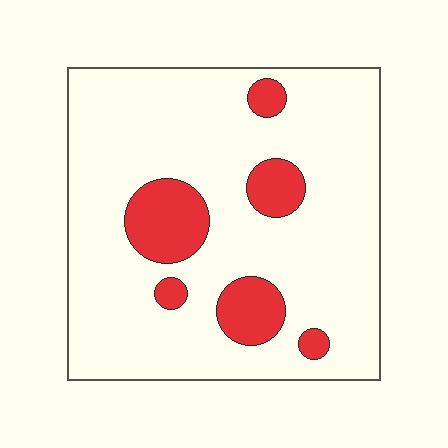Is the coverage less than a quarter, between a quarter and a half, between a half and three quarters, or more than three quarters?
Less than a quarter.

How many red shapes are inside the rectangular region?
6.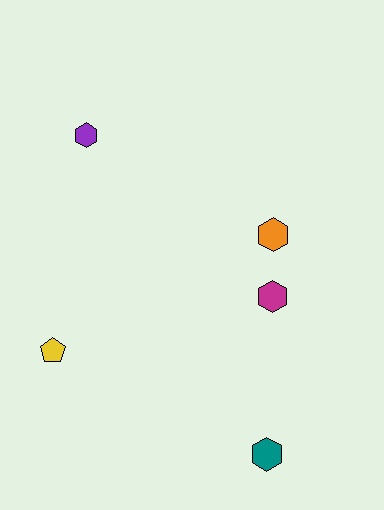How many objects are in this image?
There are 5 objects.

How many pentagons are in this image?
There is 1 pentagon.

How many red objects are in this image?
There are no red objects.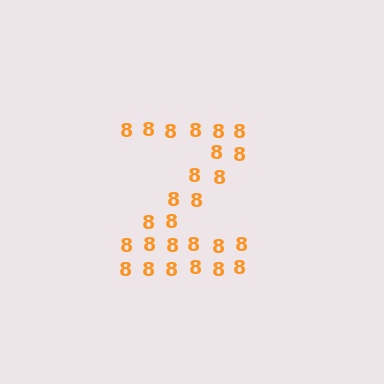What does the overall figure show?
The overall figure shows the letter Z.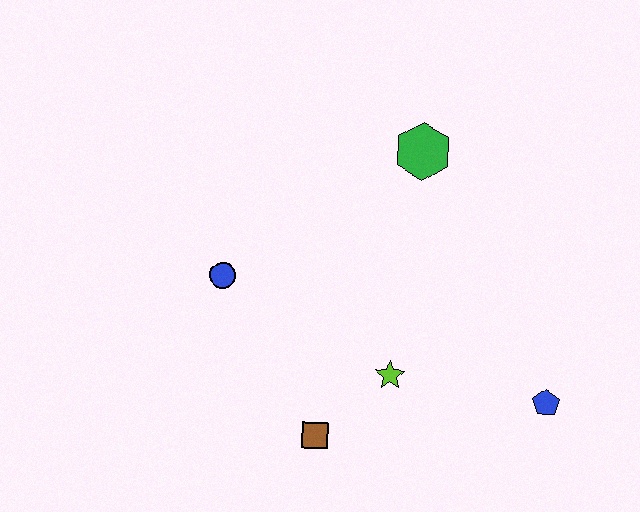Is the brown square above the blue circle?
No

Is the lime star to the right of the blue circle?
Yes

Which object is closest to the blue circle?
The brown square is closest to the blue circle.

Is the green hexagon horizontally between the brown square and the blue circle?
No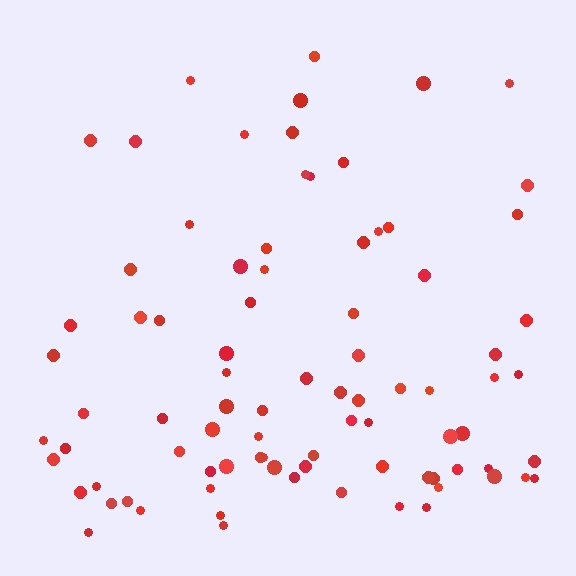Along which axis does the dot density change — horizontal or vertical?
Vertical.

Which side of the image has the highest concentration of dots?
The bottom.